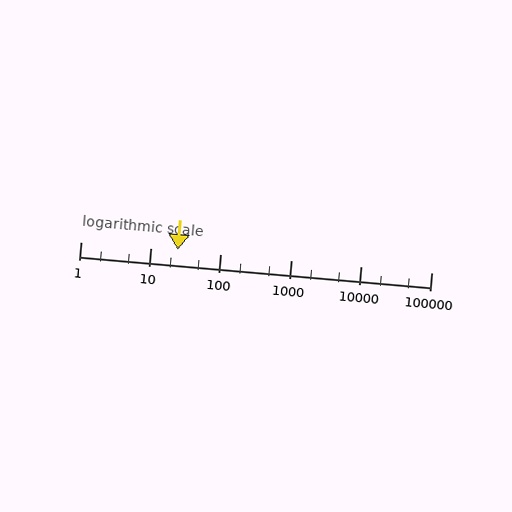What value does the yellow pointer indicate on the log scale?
The pointer indicates approximately 24.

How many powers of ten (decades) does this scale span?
The scale spans 5 decades, from 1 to 100000.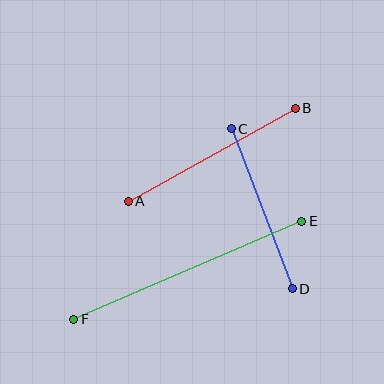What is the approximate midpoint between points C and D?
The midpoint is at approximately (262, 209) pixels.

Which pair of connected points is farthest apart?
Points E and F are farthest apart.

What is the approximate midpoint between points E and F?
The midpoint is at approximately (188, 270) pixels.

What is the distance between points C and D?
The distance is approximately 171 pixels.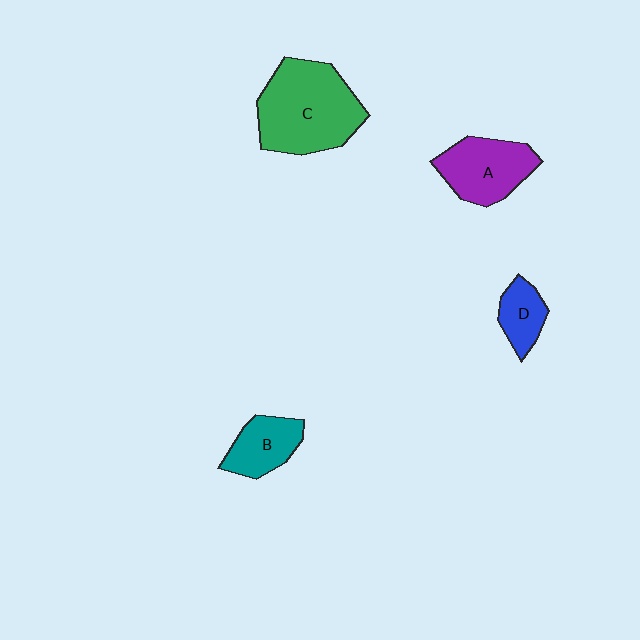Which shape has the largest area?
Shape C (green).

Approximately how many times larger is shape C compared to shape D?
Approximately 3.0 times.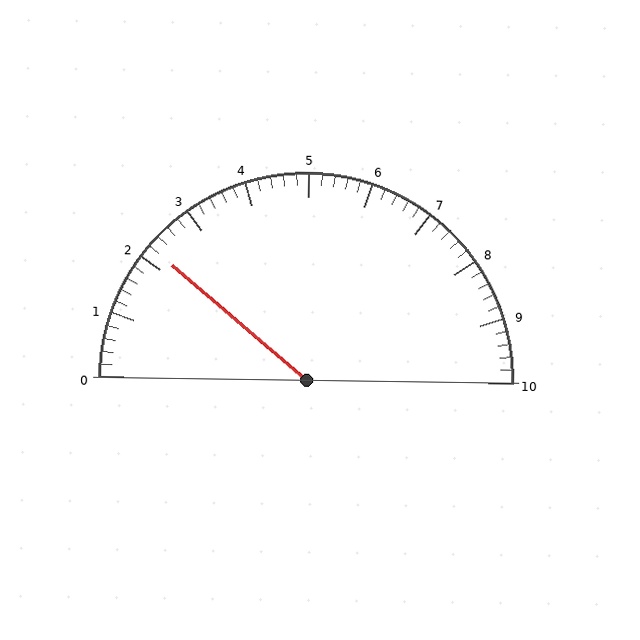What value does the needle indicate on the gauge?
The needle indicates approximately 2.2.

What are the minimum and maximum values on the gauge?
The gauge ranges from 0 to 10.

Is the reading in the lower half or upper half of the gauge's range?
The reading is in the lower half of the range (0 to 10).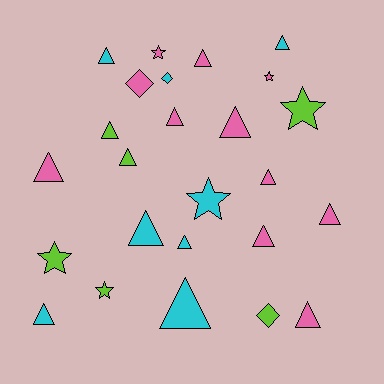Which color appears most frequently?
Pink, with 11 objects.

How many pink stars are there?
There are 2 pink stars.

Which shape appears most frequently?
Triangle, with 16 objects.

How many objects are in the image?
There are 25 objects.